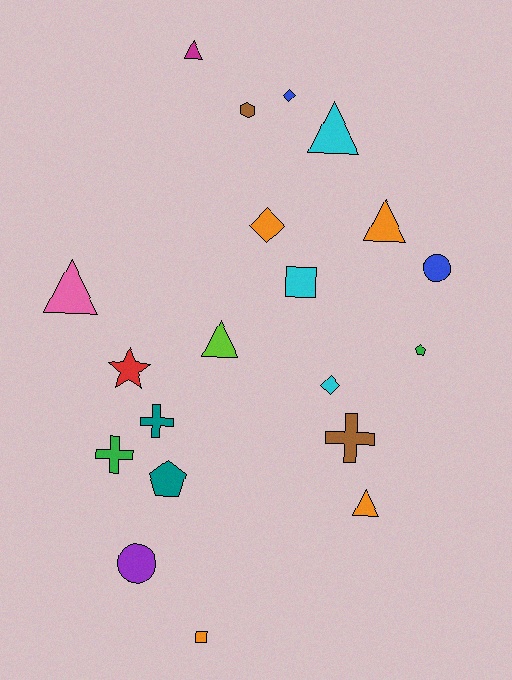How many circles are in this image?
There are 2 circles.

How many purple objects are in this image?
There is 1 purple object.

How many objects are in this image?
There are 20 objects.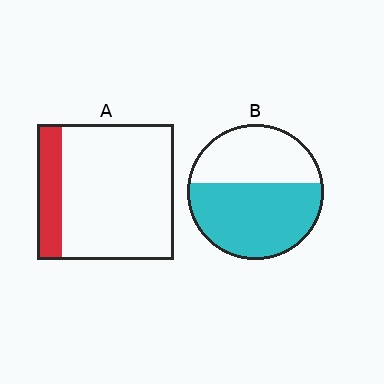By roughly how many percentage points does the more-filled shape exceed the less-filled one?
By roughly 40 percentage points (B over A).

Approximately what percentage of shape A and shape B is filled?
A is approximately 20% and B is approximately 60%.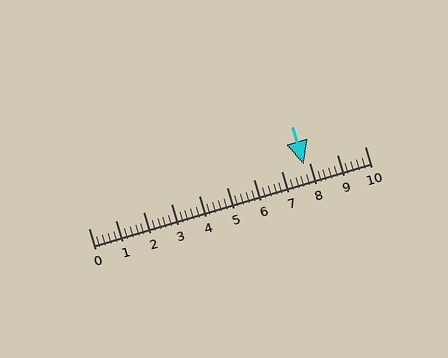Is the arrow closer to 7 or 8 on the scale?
The arrow is closer to 8.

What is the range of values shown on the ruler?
The ruler shows values from 0 to 10.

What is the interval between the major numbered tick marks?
The major tick marks are spaced 1 units apart.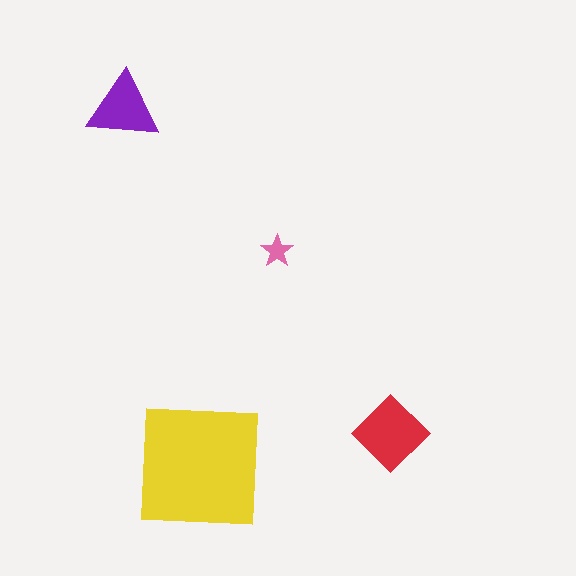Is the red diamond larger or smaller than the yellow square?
Smaller.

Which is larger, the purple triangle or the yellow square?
The yellow square.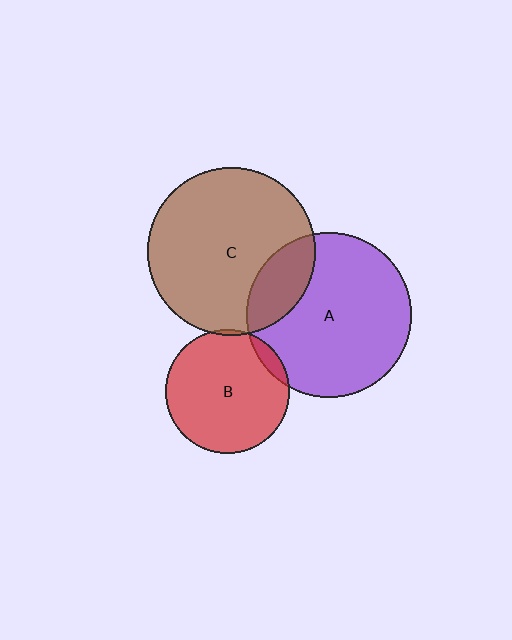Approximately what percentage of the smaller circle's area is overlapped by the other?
Approximately 5%.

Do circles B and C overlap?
Yes.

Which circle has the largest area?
Circle C (brown).